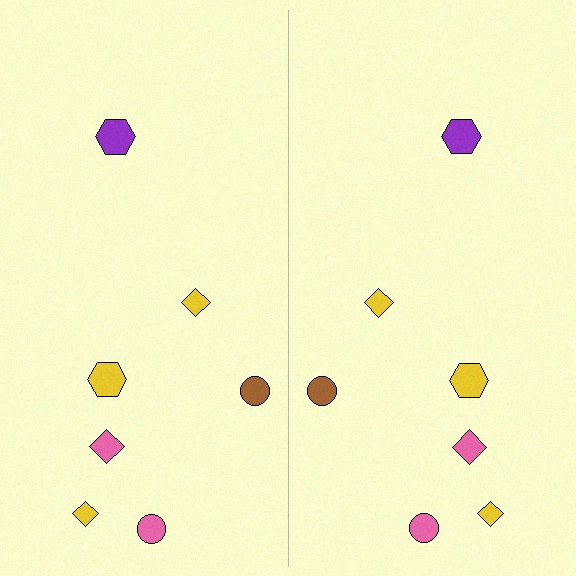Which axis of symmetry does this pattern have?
The pattern has a vertical axis of symmetry running through the center of the image.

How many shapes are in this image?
There are 14 shapes in this image.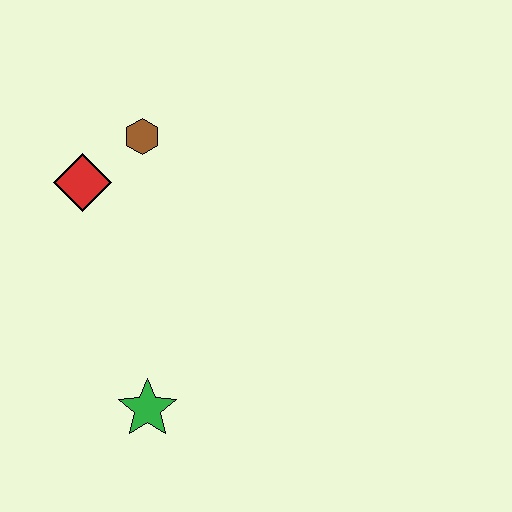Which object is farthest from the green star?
The brown hexagon is farthest from the green star.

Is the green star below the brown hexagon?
Yes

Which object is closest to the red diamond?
The brown hexagon is closest to the red diamond.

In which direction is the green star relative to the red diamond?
The green star is below the red diamond.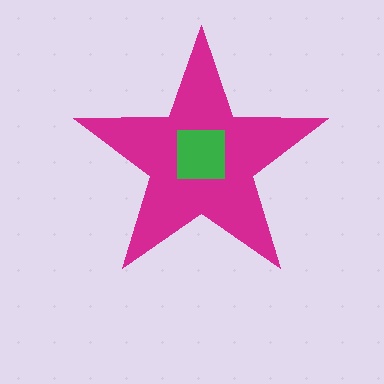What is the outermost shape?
The magenta star.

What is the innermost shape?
The green square.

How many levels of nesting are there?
2.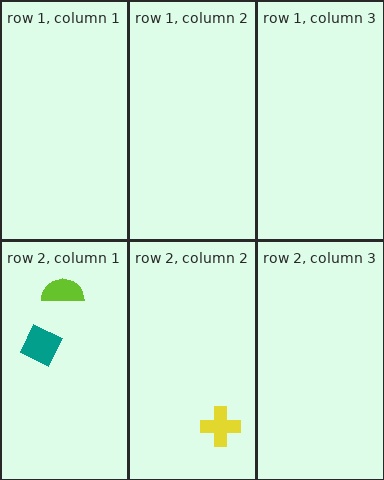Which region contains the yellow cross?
The row 2, column 2 region.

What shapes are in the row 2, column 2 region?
The yellow cross.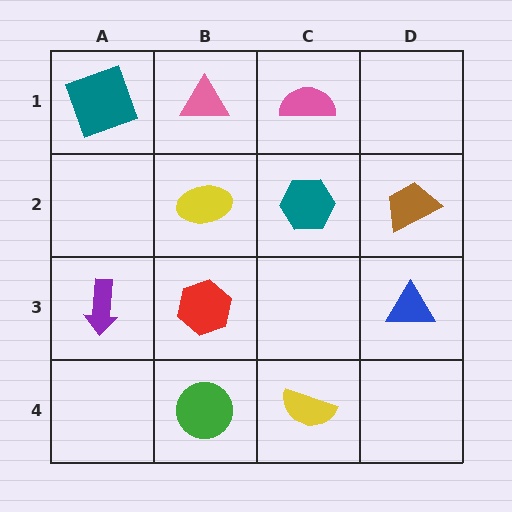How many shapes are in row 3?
3 shapes.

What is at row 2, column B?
A yellow ellipse.